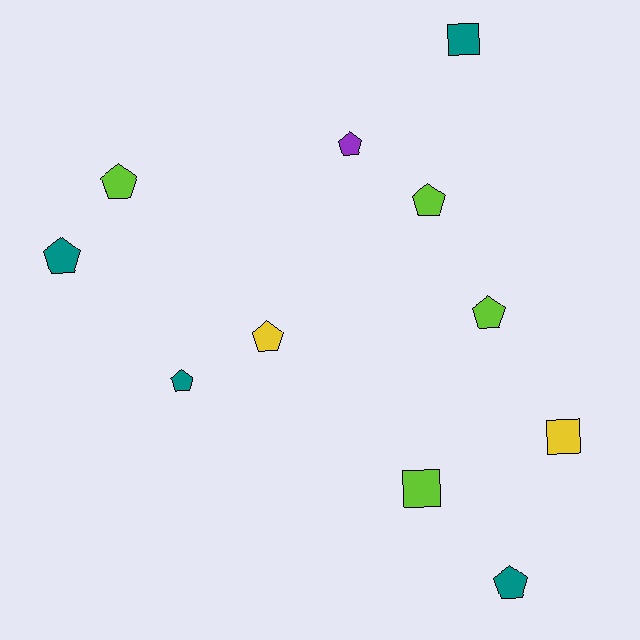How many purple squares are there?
There are no purple squares.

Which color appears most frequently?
Lime, with 4 objects.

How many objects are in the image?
There are 11 objects.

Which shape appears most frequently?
Pentagon, with 8 objects.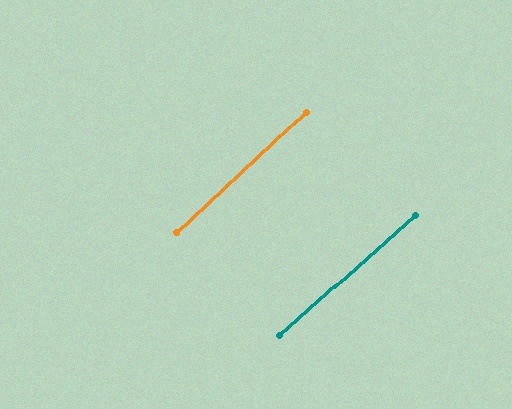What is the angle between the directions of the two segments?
Approximately 1 degree.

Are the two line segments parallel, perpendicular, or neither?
Parallel — their directions differ by only 1.5°.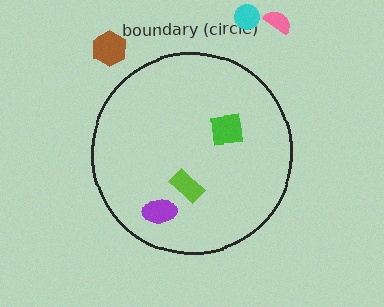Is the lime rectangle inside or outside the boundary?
Inside.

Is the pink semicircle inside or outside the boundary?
Outside.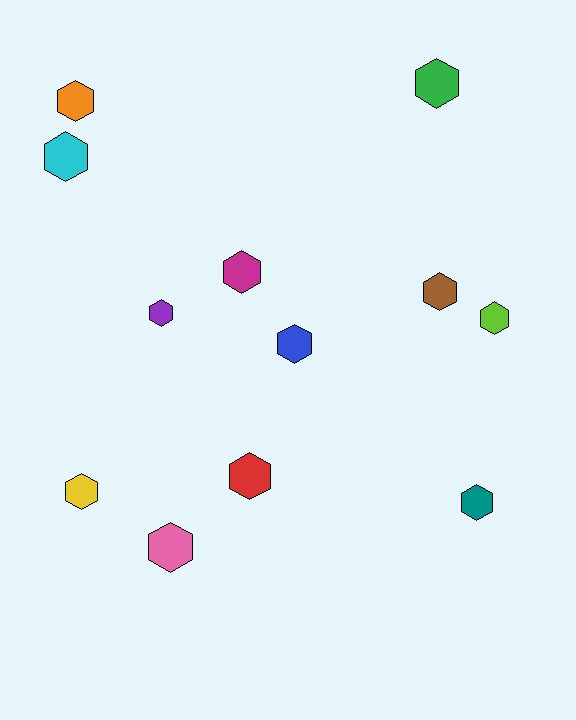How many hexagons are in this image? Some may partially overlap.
There are 12 hexagons.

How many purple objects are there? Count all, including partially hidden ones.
There is 1 purple object.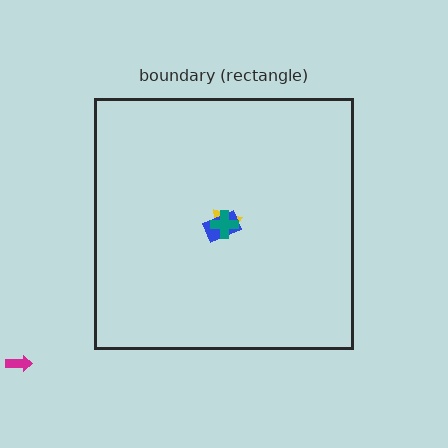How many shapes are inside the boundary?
3 inside, 1 outside.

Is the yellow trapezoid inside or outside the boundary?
Inside.